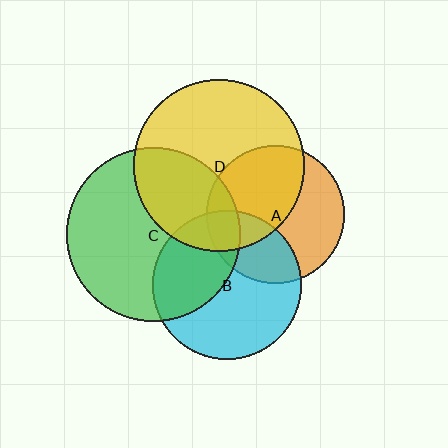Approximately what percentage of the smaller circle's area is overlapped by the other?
Approximately 15%.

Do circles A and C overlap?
Yes.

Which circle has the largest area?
Circle C (green).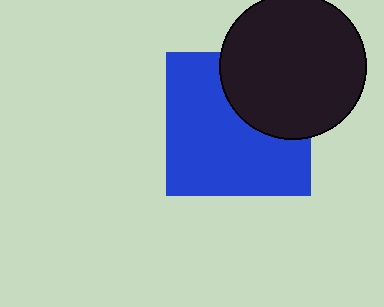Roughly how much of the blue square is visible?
Most of it is visible (roughly 67%).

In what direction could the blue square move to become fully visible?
The blue square could move toward the lower-left. That would shift it out from behind the black circle entirely.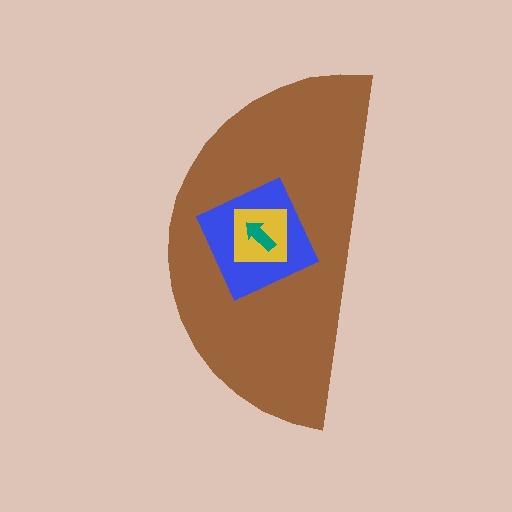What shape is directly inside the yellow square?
The teal arrow.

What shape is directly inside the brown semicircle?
The blue diamond.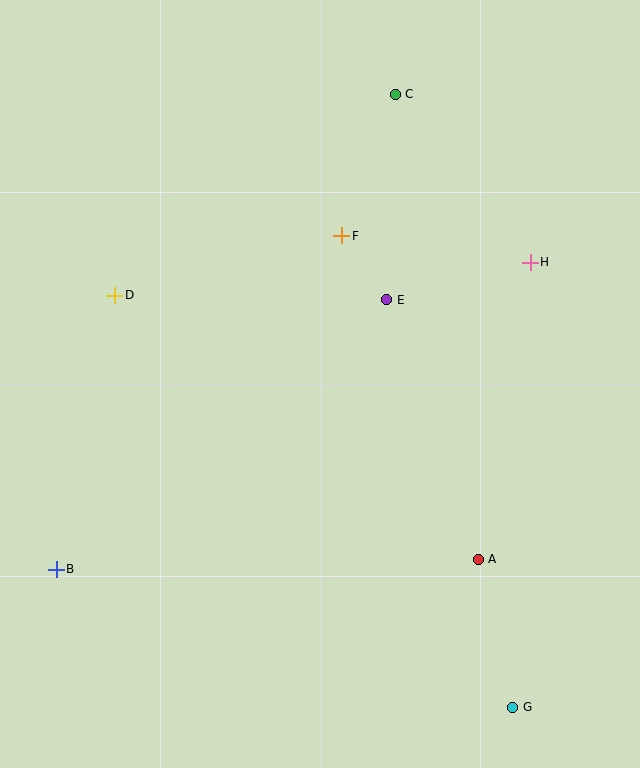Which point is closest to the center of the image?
Point E at (387, 300) is closest to the center.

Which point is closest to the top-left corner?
Point D is closest to the top-left corner.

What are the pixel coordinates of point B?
Point B is at (56, 569).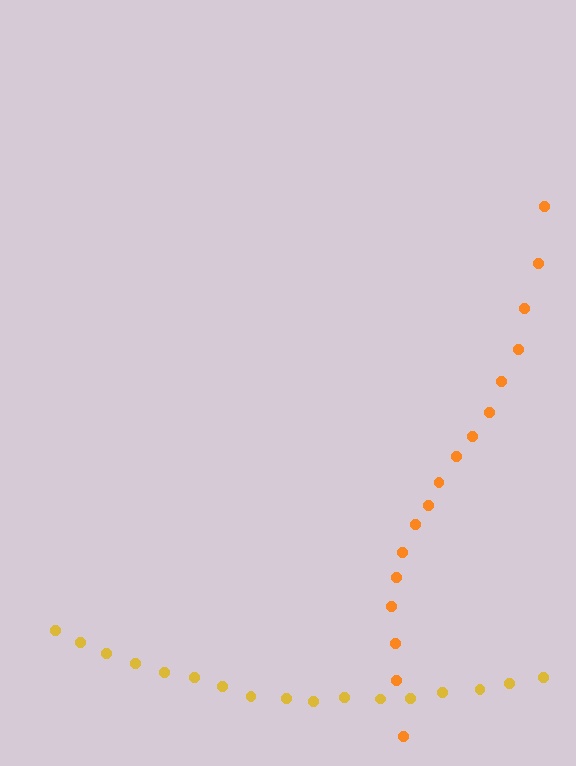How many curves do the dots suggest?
There are 2 distinct paths.